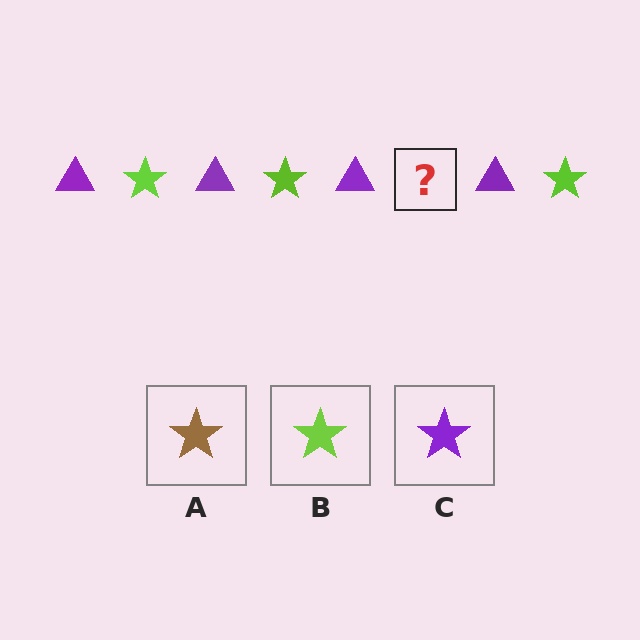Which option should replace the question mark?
Option B.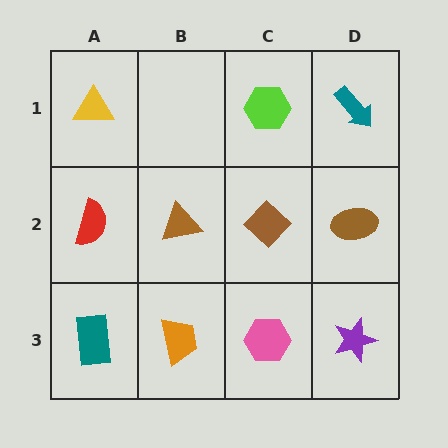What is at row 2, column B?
A brown triangle.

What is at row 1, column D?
A teal arrow.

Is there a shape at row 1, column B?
No, that cell is empty.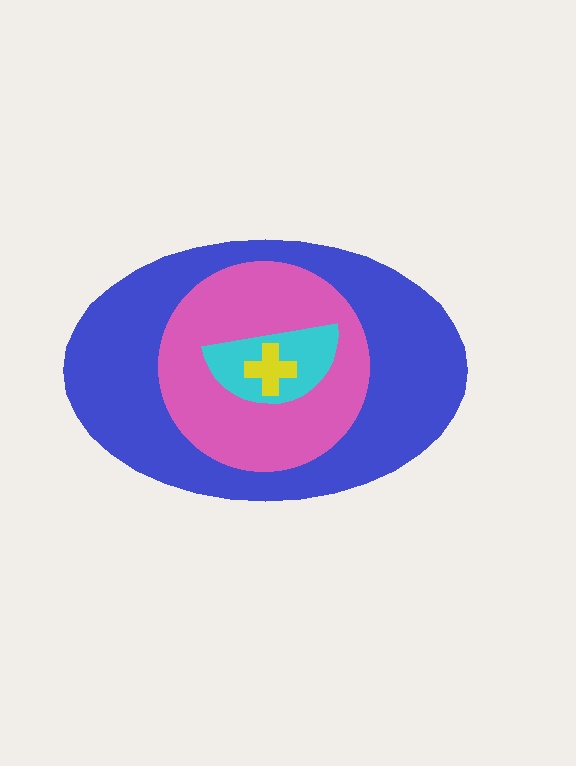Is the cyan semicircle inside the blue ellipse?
Yes.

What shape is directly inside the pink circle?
The cyan semicircle.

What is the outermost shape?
The blue ellipse.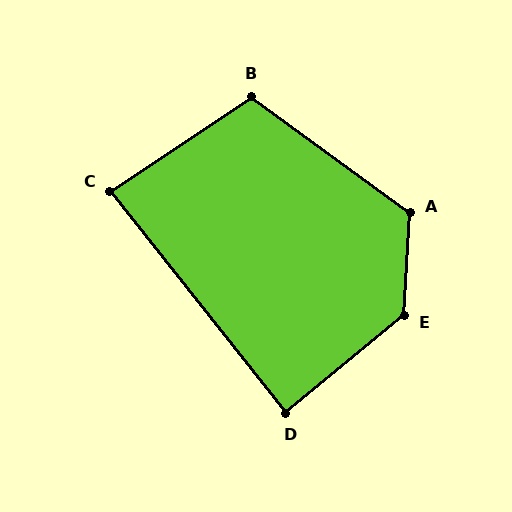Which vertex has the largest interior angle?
E, at approximately 133 degrees.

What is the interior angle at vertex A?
Approximately 123 degrees (obtuse).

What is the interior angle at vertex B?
Approximately 110 degrees (obtuse).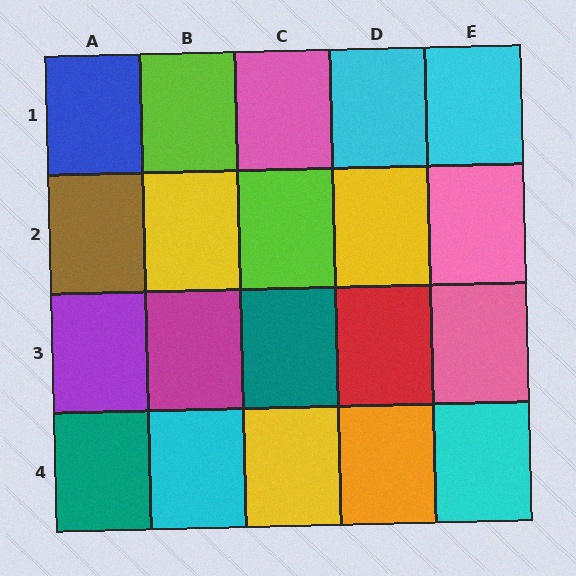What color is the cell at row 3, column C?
Teal.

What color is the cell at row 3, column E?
Pink.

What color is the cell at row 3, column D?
Red.